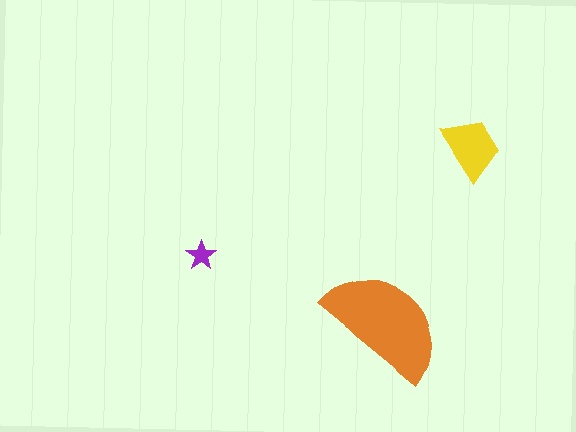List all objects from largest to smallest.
The orange semicircle, the yellow trapezoid, the purple star.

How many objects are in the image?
There are 3 objects in the image.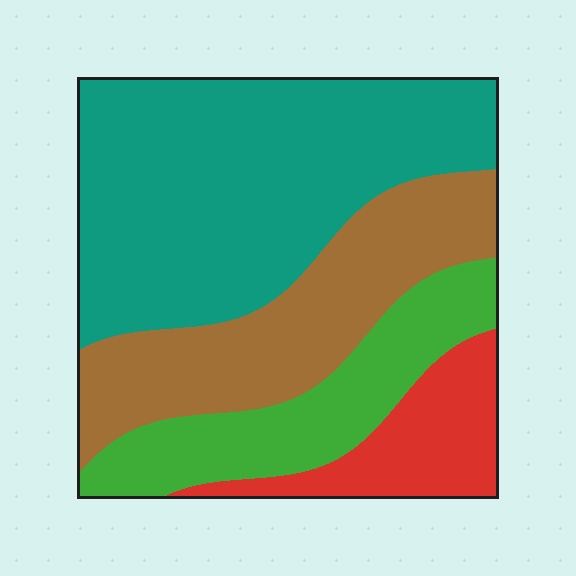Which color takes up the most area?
Teal, at roughly 45%.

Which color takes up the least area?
Red, at roughly 10%.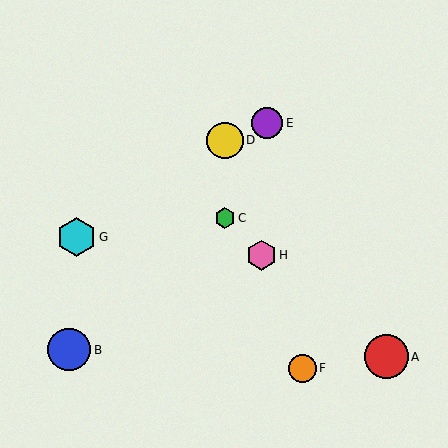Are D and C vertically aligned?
Yes, both are at x≈225.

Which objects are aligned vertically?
Objects C, D are aligned vertically.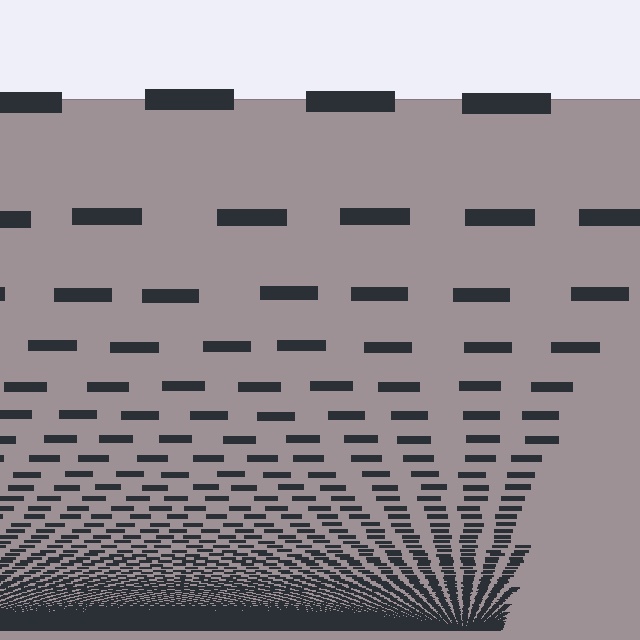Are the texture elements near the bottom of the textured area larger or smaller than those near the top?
Smaller. The gradient is inverted — elements near the bottom are smaller and denser.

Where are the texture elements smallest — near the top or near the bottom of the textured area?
Near the bottom.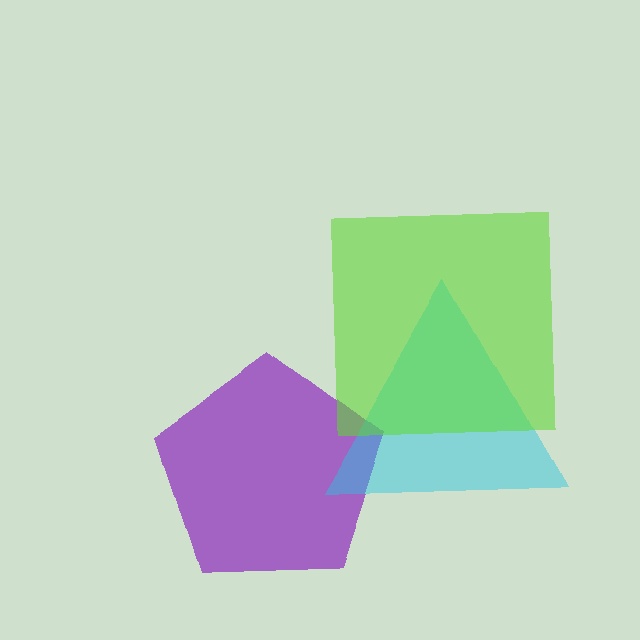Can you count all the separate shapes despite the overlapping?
Yes, there are 3 separate shapes.